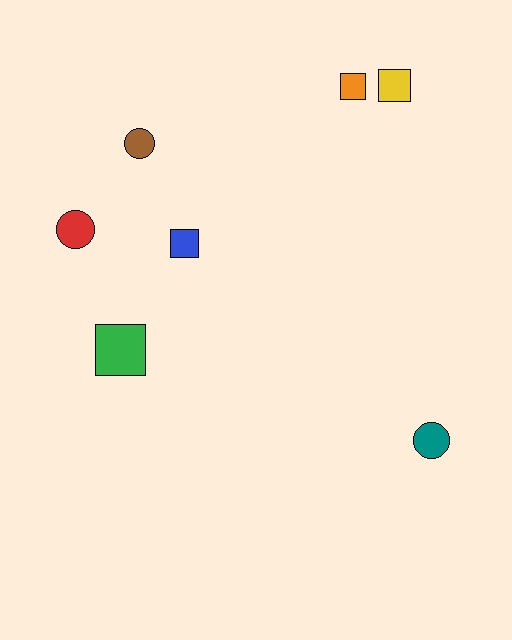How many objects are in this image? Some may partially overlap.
There are 7 objects.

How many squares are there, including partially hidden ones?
There are 4 squares.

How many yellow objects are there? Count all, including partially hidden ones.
There is 1 yellow object.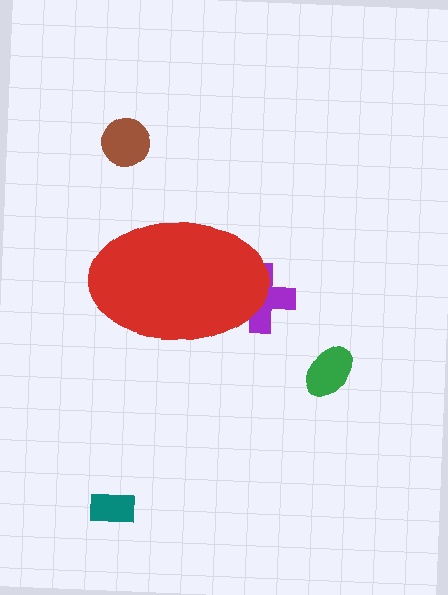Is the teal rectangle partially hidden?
No, the teal rectangle is fully visible.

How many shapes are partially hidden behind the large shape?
1 shape is partially hidden.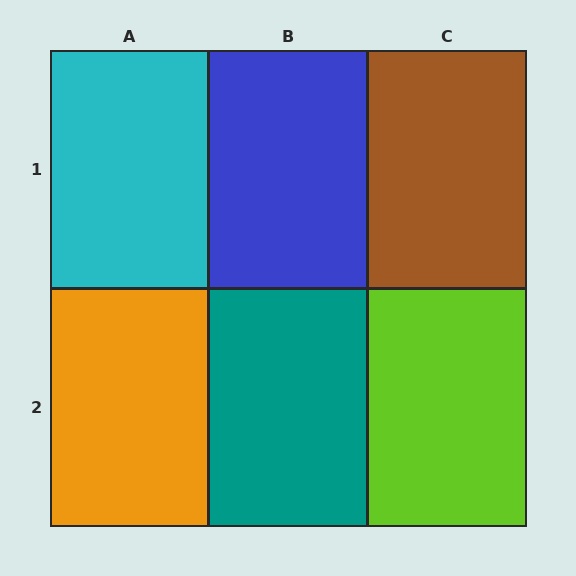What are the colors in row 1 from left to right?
Cyan, blue, brown.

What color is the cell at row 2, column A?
Orange.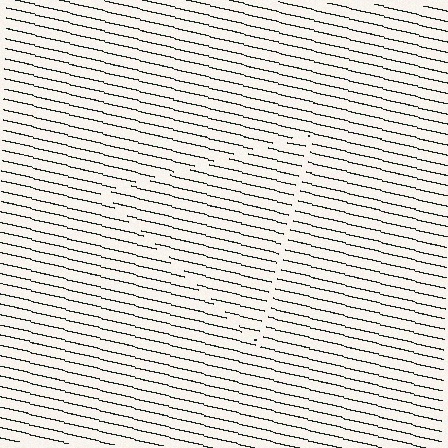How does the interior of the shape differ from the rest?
The interior of the shape contains the same grating, shifted by half a period — the contour is defined by the phase discontinuity where line-ends from the inner and outer gratings abut.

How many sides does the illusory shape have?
3 sides — the line-ends trace a triangle.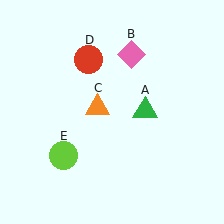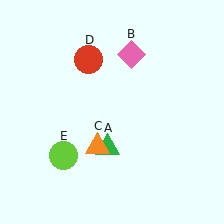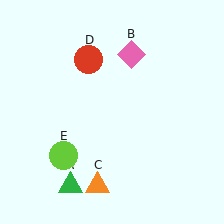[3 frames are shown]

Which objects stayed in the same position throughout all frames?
Pink diamond (object B) and red circle (object D) and lime circle (object E) remained stationary.